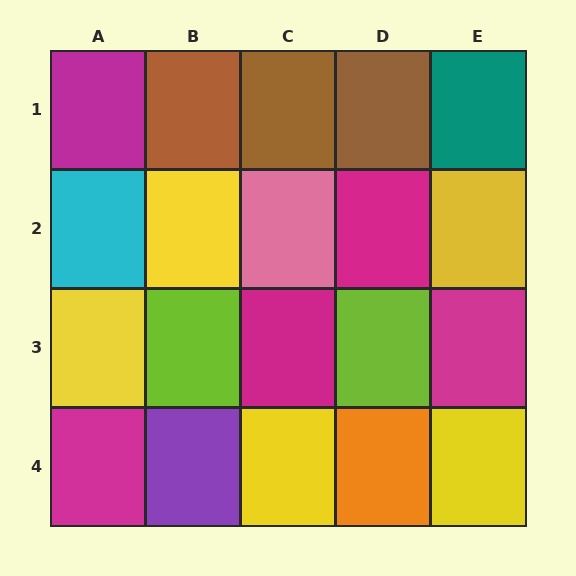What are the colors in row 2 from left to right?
Cyan, yellow, pink, magenta, yellow.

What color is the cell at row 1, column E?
Teal.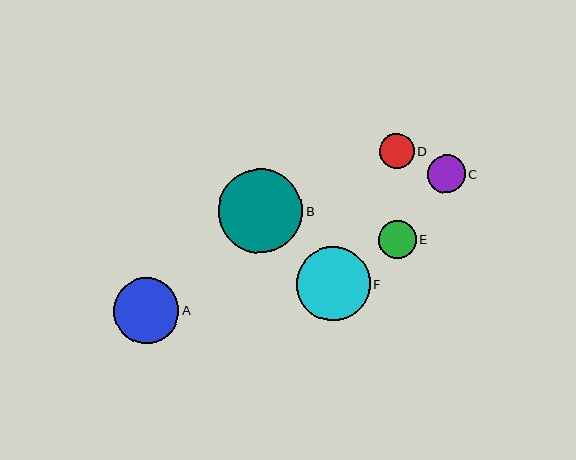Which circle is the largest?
Circle B is the largest with a size of approximately 84 pixels.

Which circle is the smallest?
Circle D is the smallest with a size of approximately 35 pixels.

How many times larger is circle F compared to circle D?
Circle F is approximately 2.1 times the size of circle D.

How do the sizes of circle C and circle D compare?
Circle C and circle D are approximately the same size.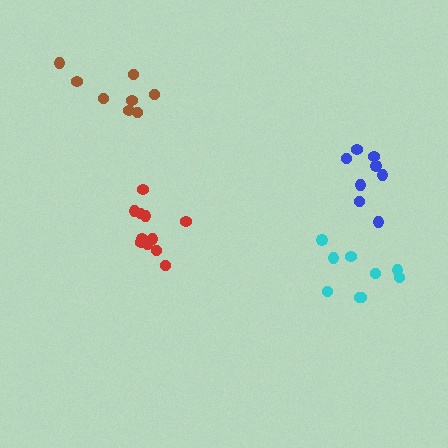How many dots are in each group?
Group 1: 9 dots, Group 2: 8 dots, Group 3: 12 dots, Group 4: 8 dots (37 total).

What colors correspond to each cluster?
The clusters are colored: cyan, brown, red, blue.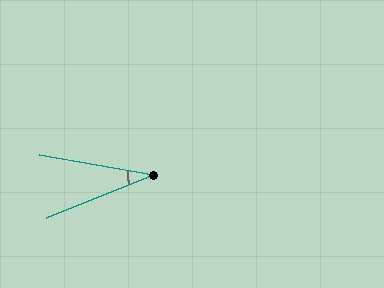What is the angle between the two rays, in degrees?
Approximately 32 degrees.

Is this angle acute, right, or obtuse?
It is acute.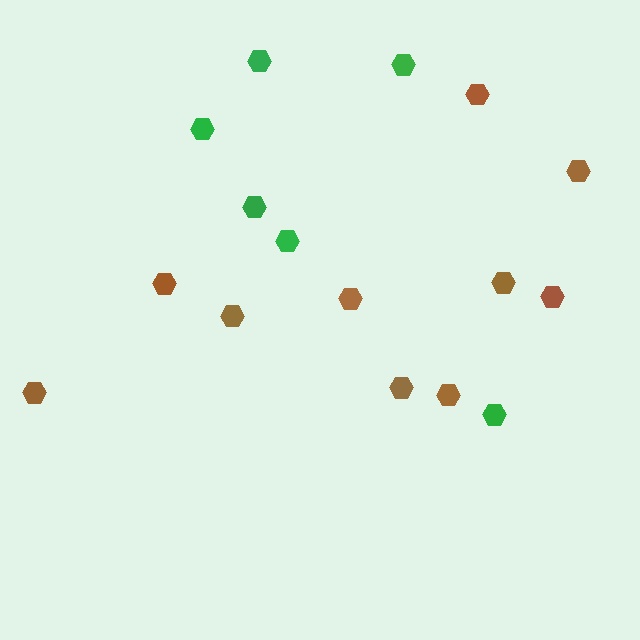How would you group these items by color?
There are 2 groups: one group of brown hexagons (10) and one group of green hexagons (6).